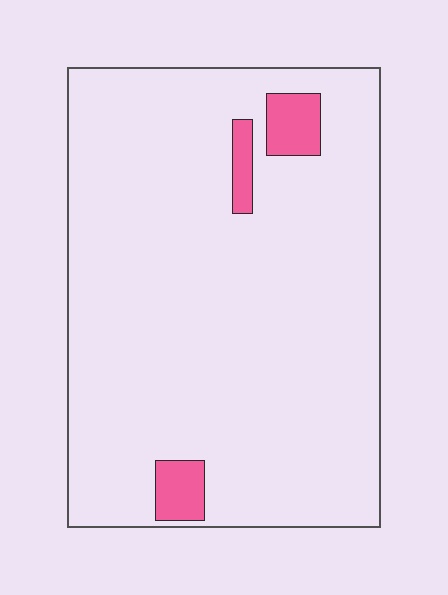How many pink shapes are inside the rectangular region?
3.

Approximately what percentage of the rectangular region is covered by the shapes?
Approximately 5%.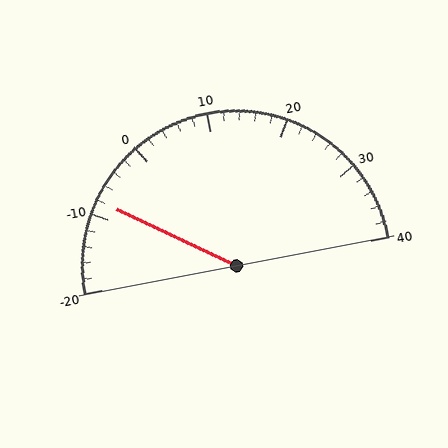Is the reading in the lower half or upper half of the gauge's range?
The reading is in the lower half of the range (-20 to 40).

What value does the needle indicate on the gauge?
The needle indicates approximately -8.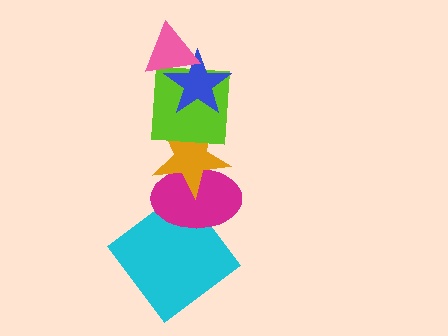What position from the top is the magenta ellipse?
The magenta ellipse is 5th from the top.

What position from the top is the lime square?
The lime square is 3rd from the top.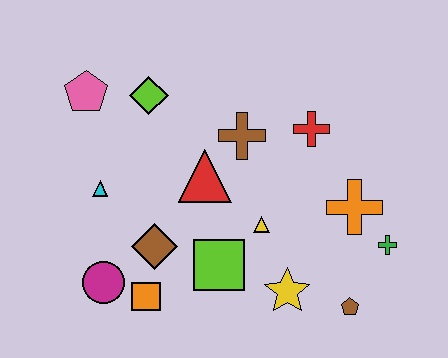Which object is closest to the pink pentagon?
The lime diamond is closest to the pink pentagon.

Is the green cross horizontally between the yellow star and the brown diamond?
No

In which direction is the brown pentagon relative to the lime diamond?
The brown pentagon is below the lime diamond.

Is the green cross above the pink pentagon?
No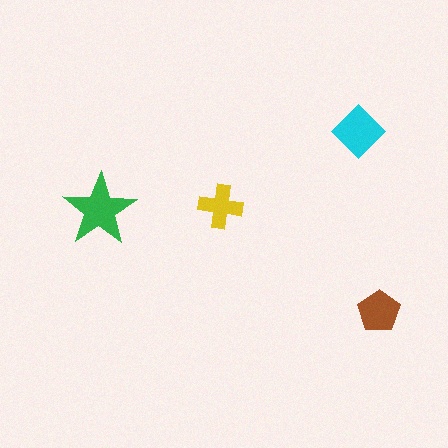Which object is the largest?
The green star.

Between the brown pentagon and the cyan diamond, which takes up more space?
The cyan diamond.